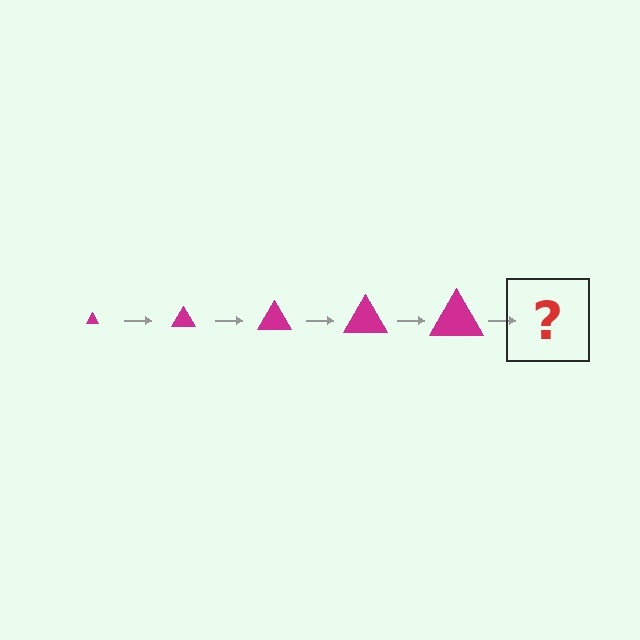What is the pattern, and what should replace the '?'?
The pattern is that the triangle gets progressively larger each step. The '?' should be a magenta triangle, larger than the previous one.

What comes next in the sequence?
The next element should be a magenta triangle, larger than the previous one.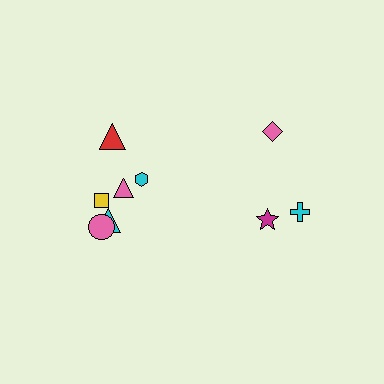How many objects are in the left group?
There are 6 objects.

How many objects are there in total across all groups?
There are 9 objects.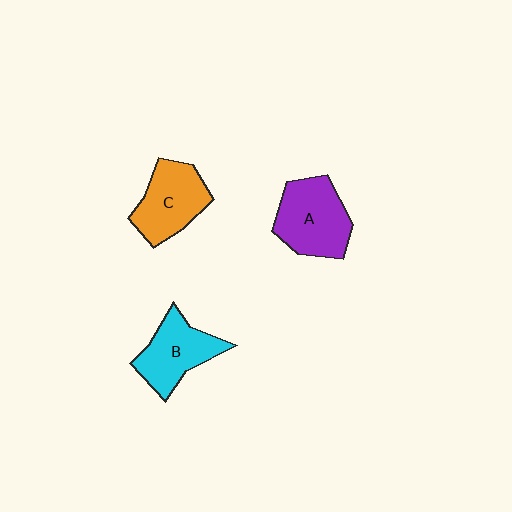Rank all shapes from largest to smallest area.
From largest to smallest: A (purple), C (orange), B (cyan).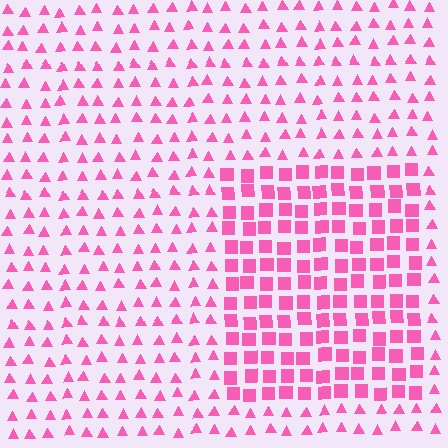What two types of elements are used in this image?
The image uses squares inside the rectangle region and triangles outside it.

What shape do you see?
I see a rectangle.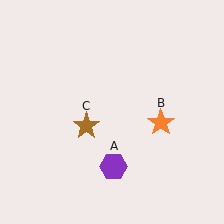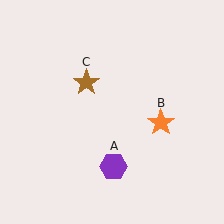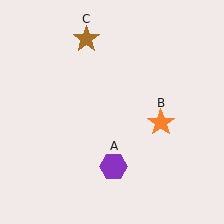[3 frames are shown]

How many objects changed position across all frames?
1 object changed position: brown star (object C).